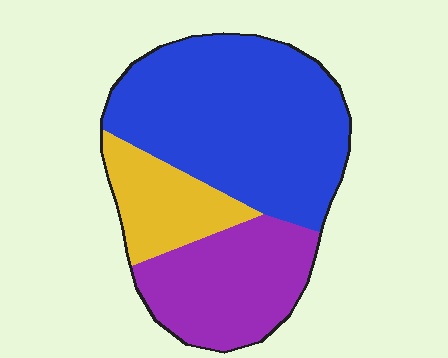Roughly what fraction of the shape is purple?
Purple takes up about one quarter (1/4) of the shape.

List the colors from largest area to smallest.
From largest to smallest: blue, purple, yellow.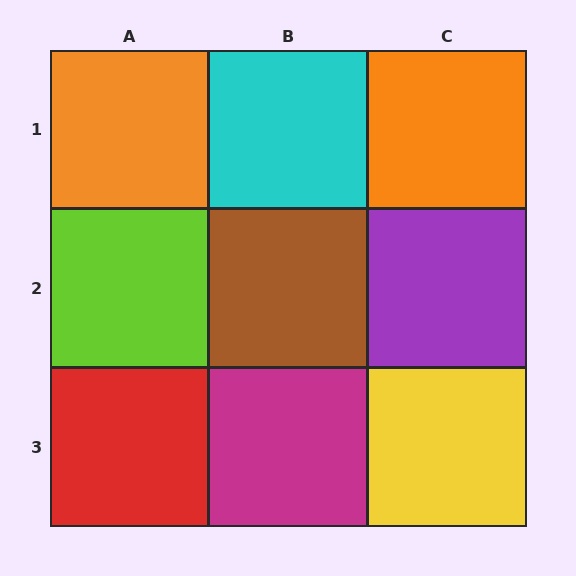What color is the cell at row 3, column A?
Red.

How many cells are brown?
1 cell is brown.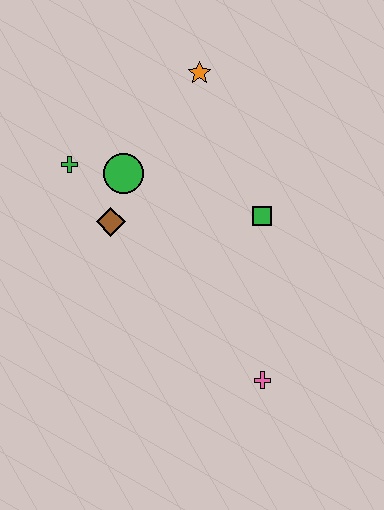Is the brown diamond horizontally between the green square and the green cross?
Yes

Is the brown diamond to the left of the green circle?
Yes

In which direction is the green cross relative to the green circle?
The green cross is to the left of the green circle.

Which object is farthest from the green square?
The green cross is farthest from the green square.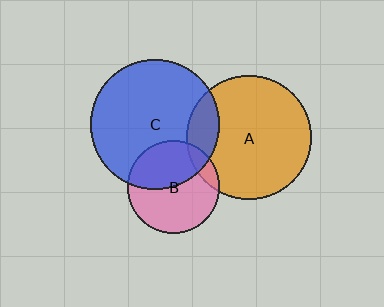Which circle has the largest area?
Circle C (blue).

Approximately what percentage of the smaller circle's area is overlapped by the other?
Approximately 10%.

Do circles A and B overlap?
Yes.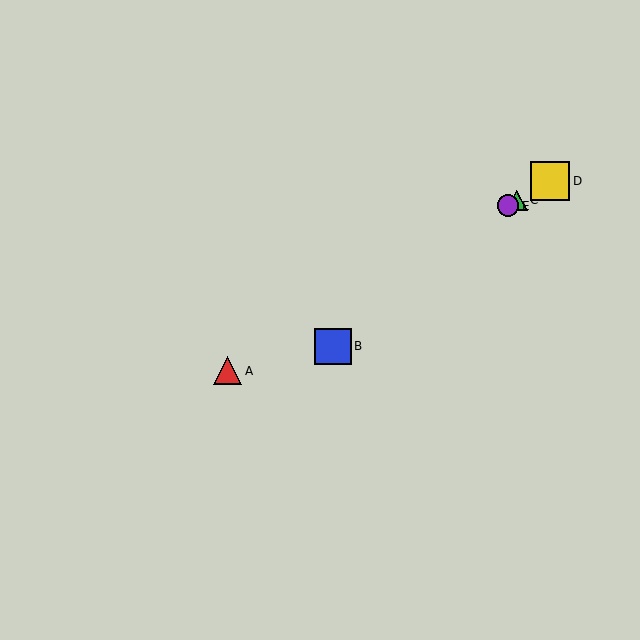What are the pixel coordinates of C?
Object C is at (517, 200).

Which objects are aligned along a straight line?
Objects A, C, D, E are aligned along a straight line.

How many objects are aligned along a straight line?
4 objects (A, C, D, E) are aligned along a straight line.